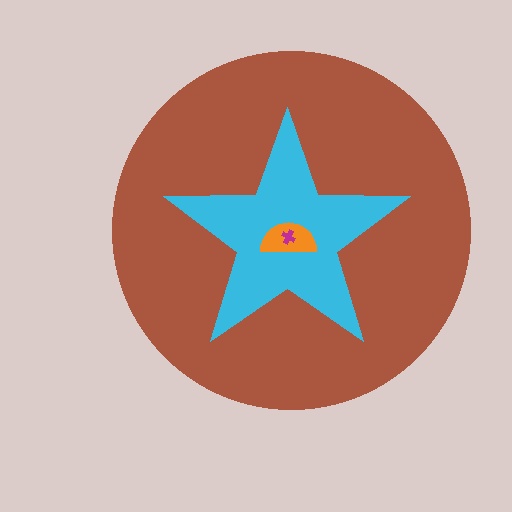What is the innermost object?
The magenta cross.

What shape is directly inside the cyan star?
The orange semicircle.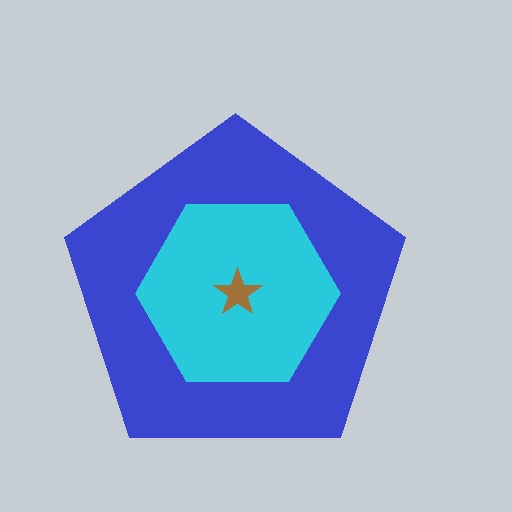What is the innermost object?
The brown star.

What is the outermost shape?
The blue pentagon.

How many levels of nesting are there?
3.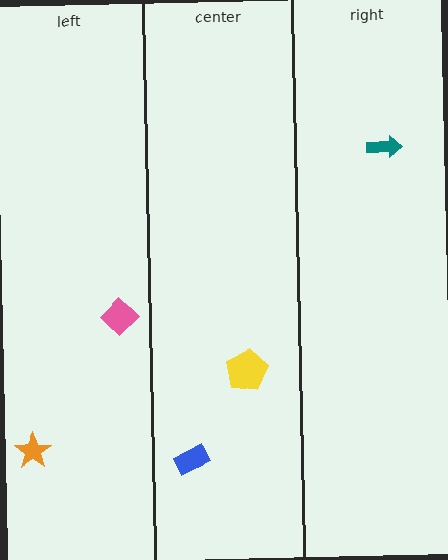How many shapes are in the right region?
1.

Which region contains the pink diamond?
The left region.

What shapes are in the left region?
The pink diamond, the orange star.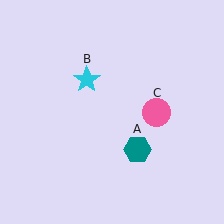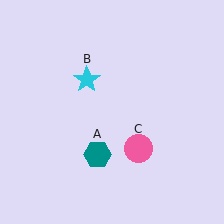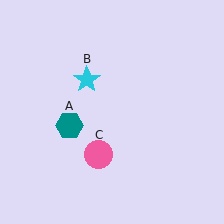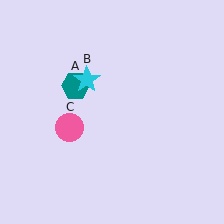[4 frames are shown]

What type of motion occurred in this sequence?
The teal hexagon (object A), pink circle (object C) rotated clockwise around the center of the scene.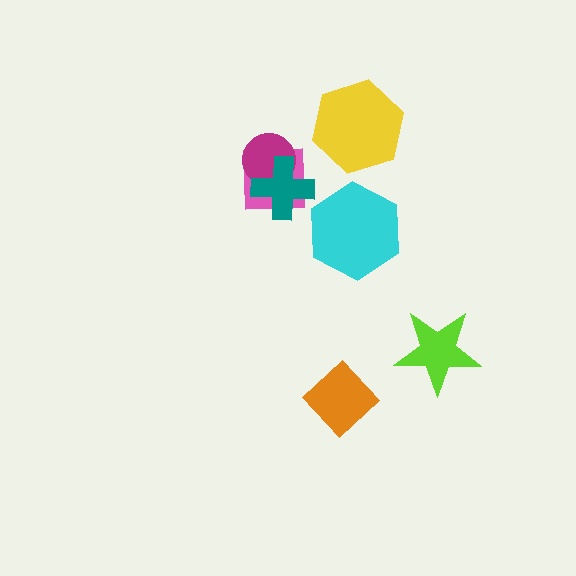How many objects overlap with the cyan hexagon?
0 objects overlap with the cyan hexagon.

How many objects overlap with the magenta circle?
2 objects overlap with the magenta circle.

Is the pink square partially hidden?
Yes, it is partially covered by another shape.